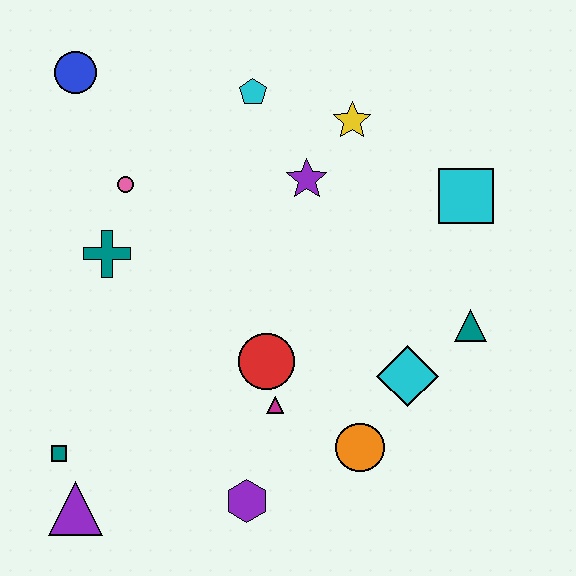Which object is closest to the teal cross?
The pink circle is closest to the teal cross.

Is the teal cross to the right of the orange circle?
No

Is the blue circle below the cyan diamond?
No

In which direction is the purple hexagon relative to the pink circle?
The purple hexagon is below the pink circle.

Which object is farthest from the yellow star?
The purple triangle is farthest from the yellow star.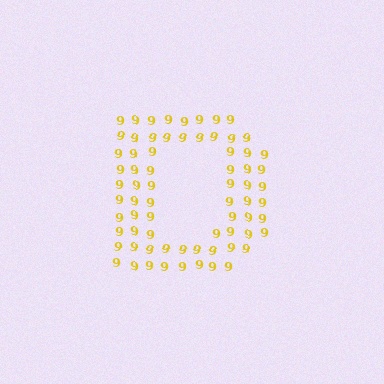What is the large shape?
The large shape is the letter D.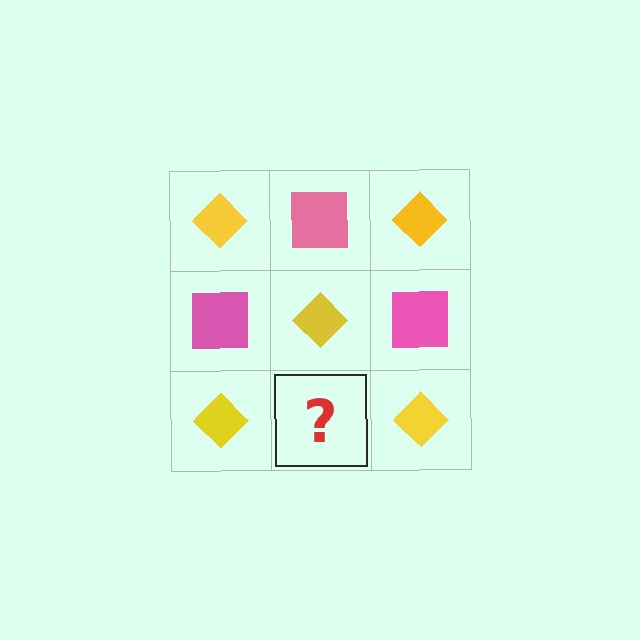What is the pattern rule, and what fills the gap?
The rule is that it alternates yellow diamond and pink square in a checkerboard pattern. The gap should be filled with a pink square.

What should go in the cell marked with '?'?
The missing cell should contain a pink square.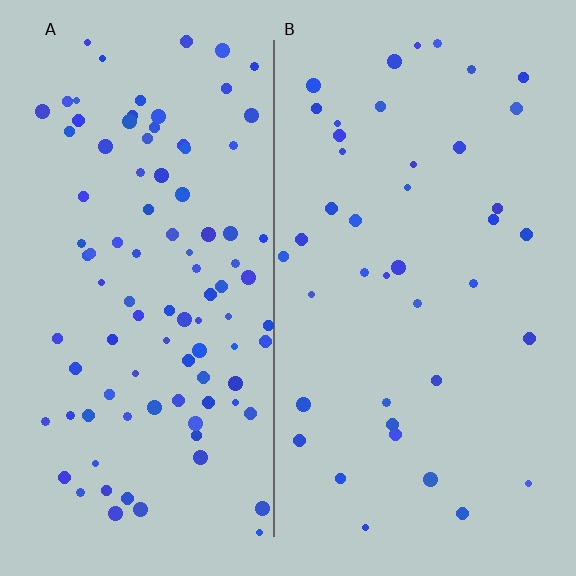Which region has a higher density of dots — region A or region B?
A (the left).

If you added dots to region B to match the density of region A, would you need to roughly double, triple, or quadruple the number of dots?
Approximately double.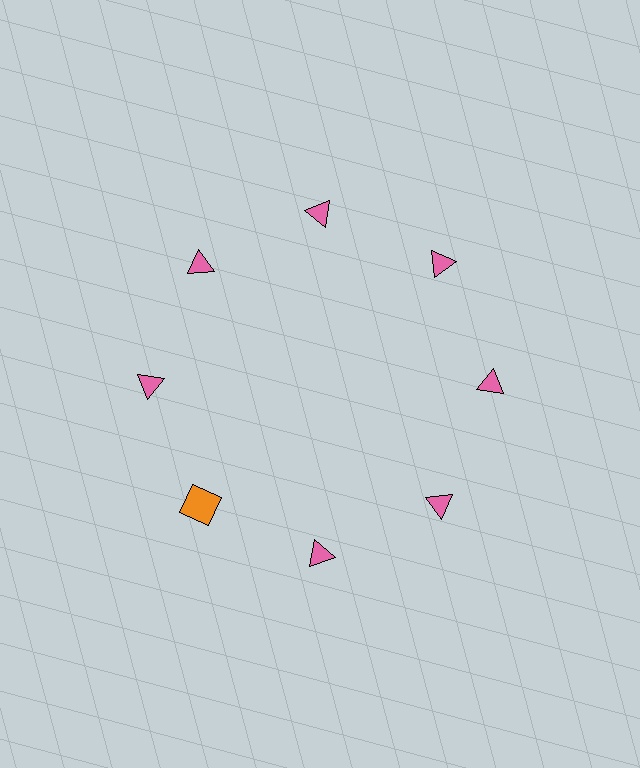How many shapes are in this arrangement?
There are 8 shapes arranged in a ring pattern.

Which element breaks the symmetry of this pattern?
The orange square at roughly the 8 o'clock position breaks the symmetry. All other shapes are pink triangles.